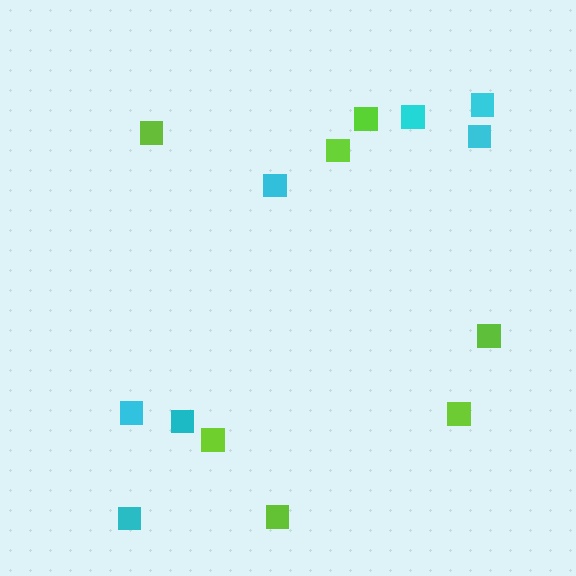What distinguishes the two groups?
There are 2 groups: one group of lime squares (7) and one group of cyan squares (7).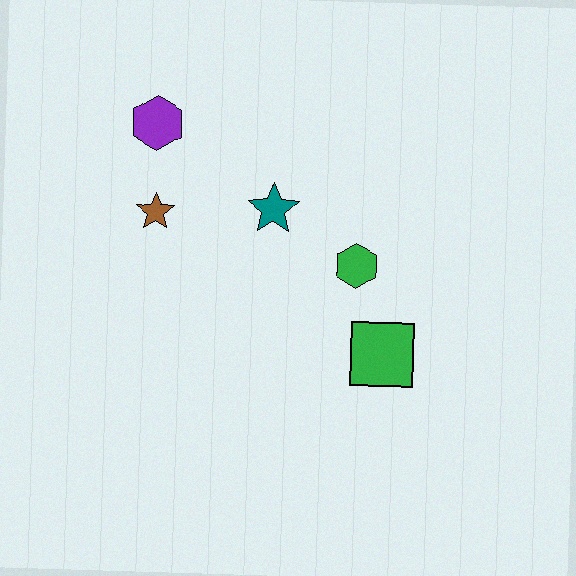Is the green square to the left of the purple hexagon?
No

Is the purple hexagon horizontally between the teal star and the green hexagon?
No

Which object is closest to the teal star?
The green hexagon is closest to the teal star.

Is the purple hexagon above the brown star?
Yes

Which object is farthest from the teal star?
The green square is farthest from the teal star.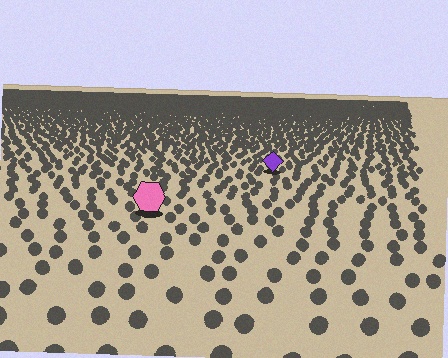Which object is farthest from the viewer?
The purple diamond is farthest from the viewer. It appears smaller and the ground texture around it is denser.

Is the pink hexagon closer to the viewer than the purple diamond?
Yes. The pink hexagon is closer — you can tell from the texture gradient: the ground texture is coarser near it.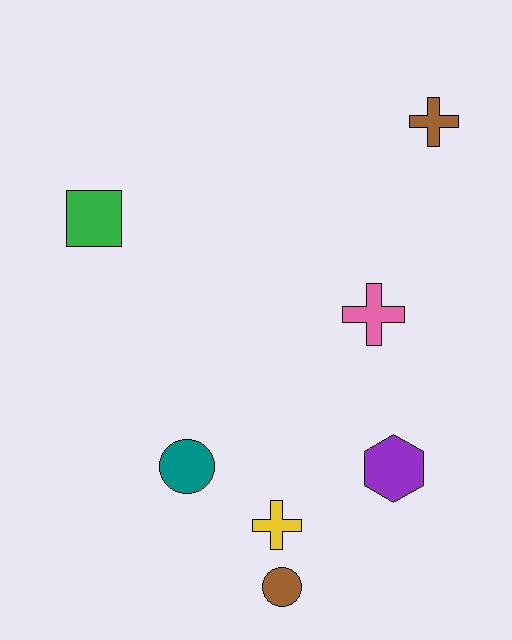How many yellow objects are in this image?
There is 1 yellow object.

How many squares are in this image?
There is 1 square.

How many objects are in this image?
There are 7 objects.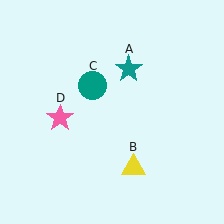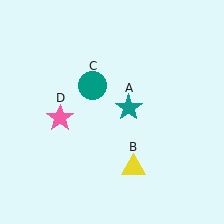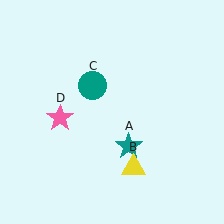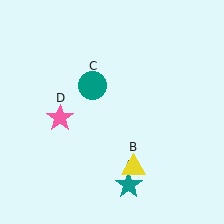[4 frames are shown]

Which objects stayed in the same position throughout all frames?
Yellow triangle (object B) and teal circle (object C) and pink star (object D) remained stationary.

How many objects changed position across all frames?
1 object changed position: teal star (object A).